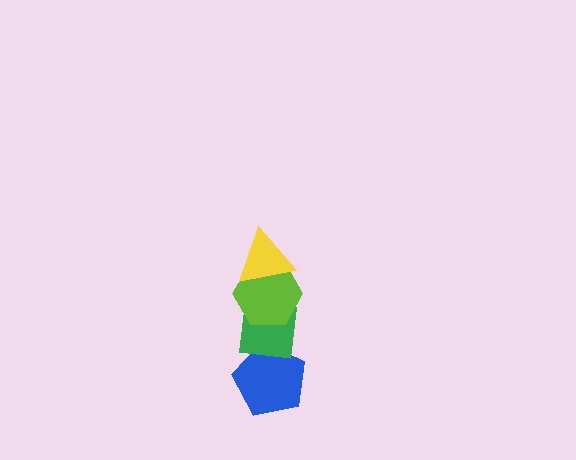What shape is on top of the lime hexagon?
The yellow triangle is on top of the lime hexagon.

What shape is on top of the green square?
The lime hexagon is on top of the green square.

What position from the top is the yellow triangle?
The yellow triangle is 1st from the top.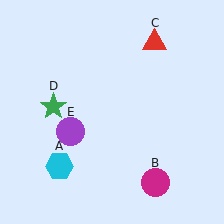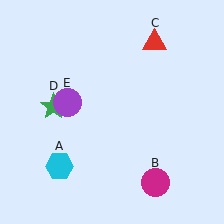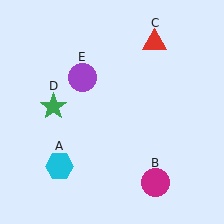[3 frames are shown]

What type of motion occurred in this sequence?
The purple circle (object E) rotated clockwise around the center of the scene.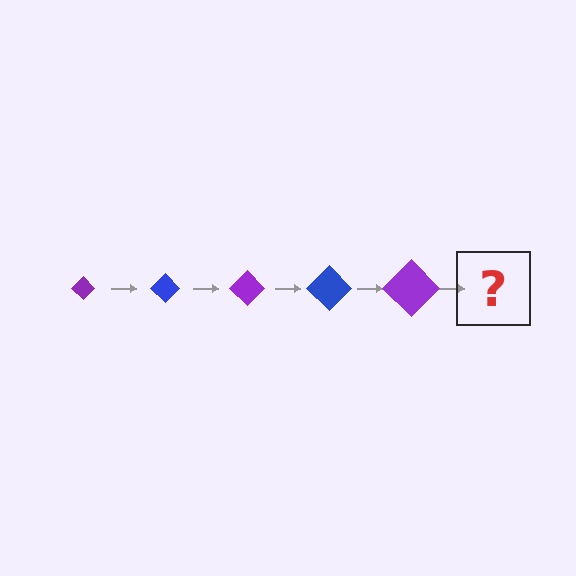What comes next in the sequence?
The next element should be a blue diamond, larger than the previous one.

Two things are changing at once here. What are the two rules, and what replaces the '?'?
The two rules are that the diamond grows larger each step and the color cycles through purple and blue. The '?' should be a blue diamond, larger than the previous one.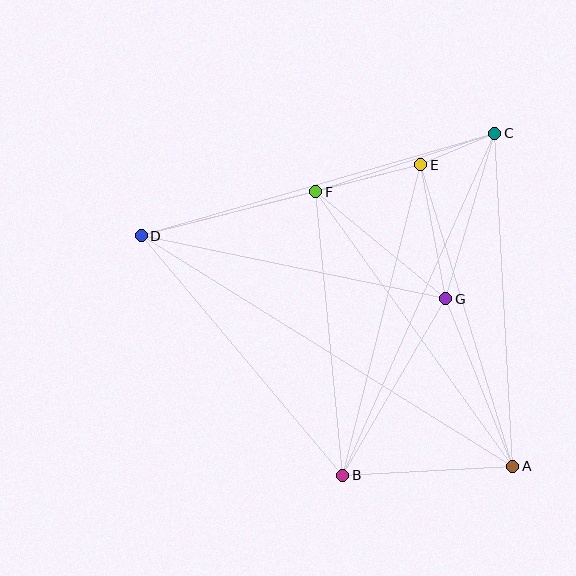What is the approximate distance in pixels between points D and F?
The distance between D and F is approximately 180 pixels.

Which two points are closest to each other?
Points C and E are closest to each other.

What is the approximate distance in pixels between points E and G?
The distance between E and G is approximately 137 pixels.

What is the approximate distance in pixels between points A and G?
The distance between A and G is approximately 180 pixels.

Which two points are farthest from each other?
Points A and D are farthest from each other.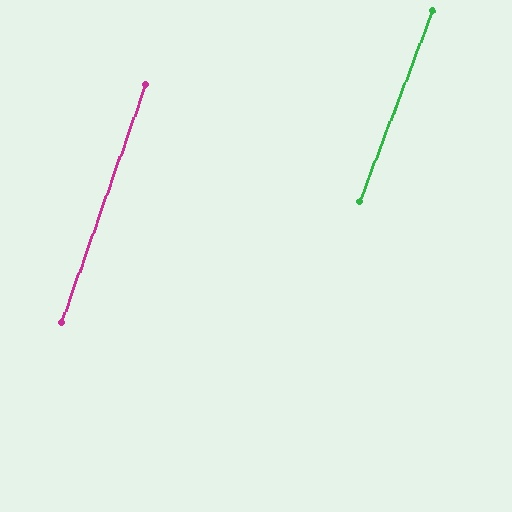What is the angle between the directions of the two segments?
Approximately 2 degrees.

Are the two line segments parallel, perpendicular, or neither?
Parallel — their directions differ by only 1.6°.